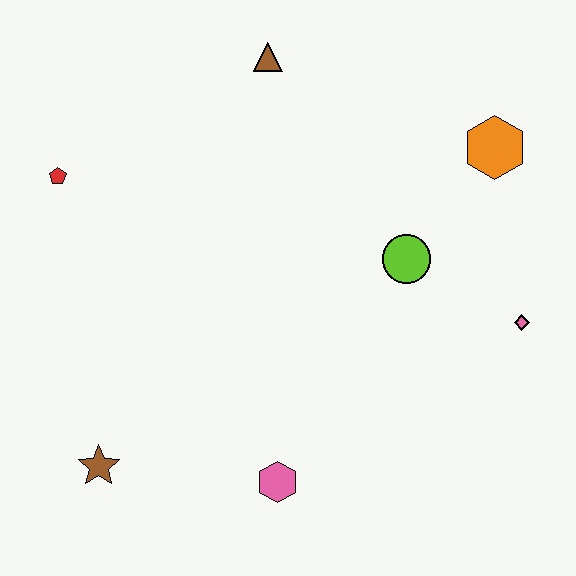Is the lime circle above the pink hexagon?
Yes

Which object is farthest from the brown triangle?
The brown star is farthest from the brown triangle.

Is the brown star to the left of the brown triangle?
Yes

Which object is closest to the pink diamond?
The lime circle is closest to the pink diamond.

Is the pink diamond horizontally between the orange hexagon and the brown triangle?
No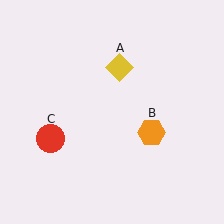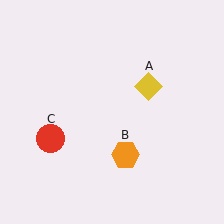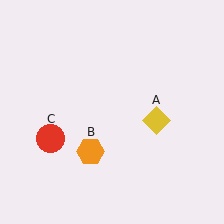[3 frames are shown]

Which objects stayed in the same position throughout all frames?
Red circle (object C) remained stationary.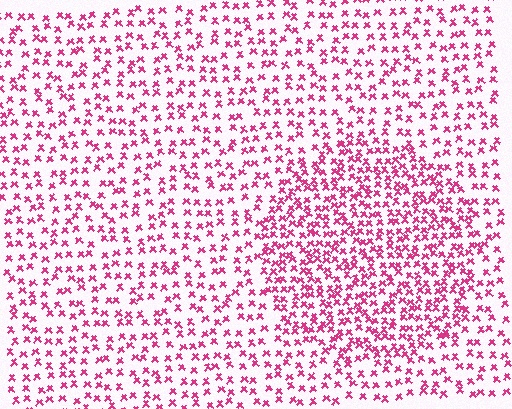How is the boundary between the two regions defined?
The boundary is defined by a change in element density (approximately 1.8x ratio). All elements are the same color, size, and shape.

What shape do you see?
I see a circle.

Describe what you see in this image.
The image contains small magenta elements arranged at two different densities. A circle-shaped region is visible where the elements are more densely packed than the surrounding area.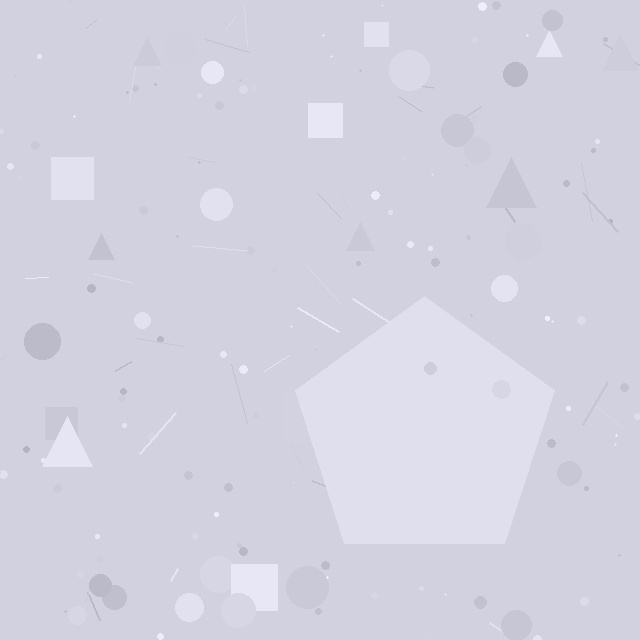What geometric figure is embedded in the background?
A pentagon is embedded in the background.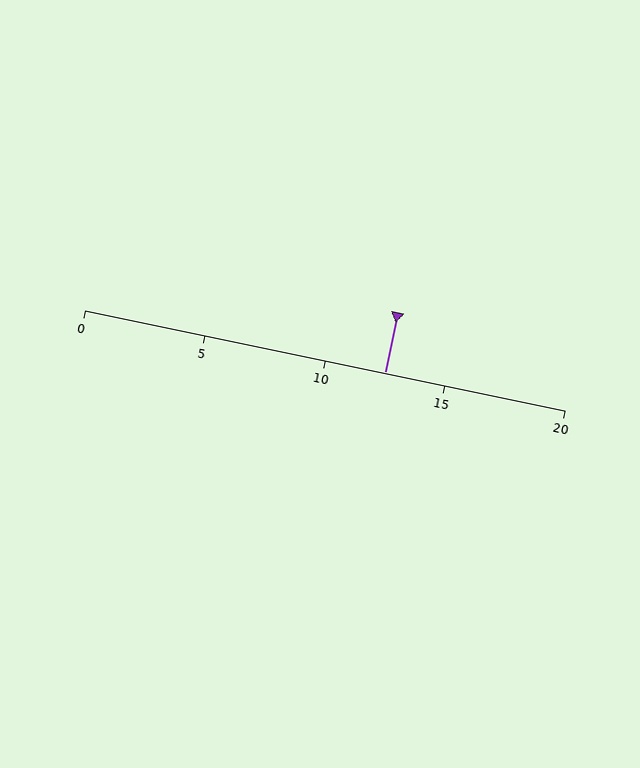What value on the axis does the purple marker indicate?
The marker indicates approximately 12.5.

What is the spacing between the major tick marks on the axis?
The major ticks are spaced 5 apart.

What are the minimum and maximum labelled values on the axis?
The axis runs from 0 to 20.